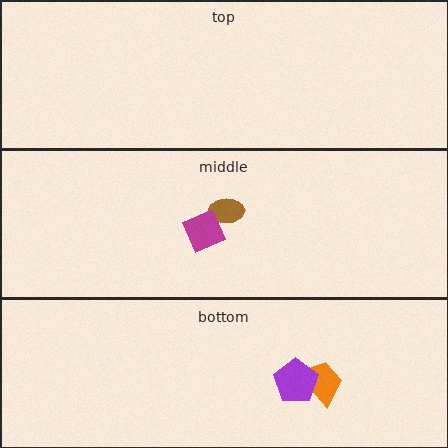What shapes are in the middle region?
The brown ellipse, the magenta diamond.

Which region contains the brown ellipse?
The middle region.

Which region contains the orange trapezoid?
The bottom region.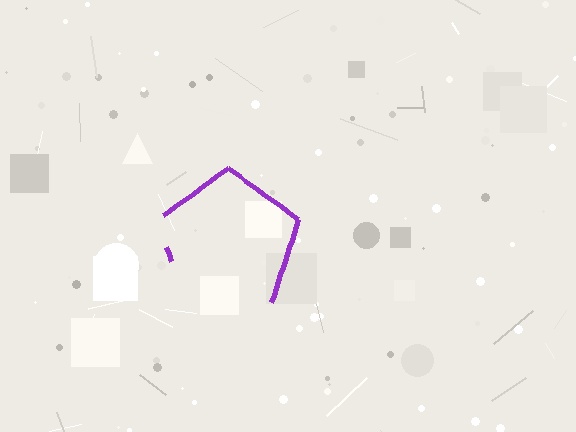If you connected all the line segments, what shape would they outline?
They would outline a pentagon.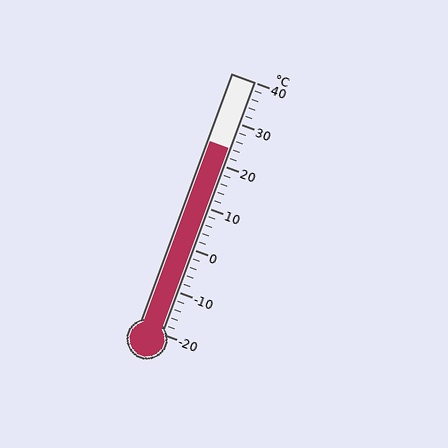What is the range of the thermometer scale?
The thermometer scale ranges from -20°C to 40°C.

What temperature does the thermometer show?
The thermometer shows approximately 24°C.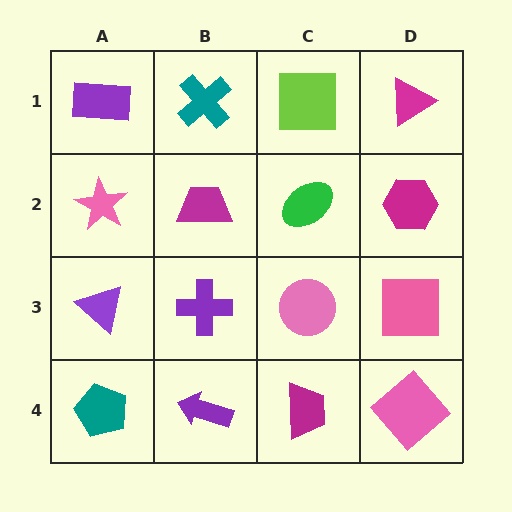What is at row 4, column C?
A magenta trapezoid.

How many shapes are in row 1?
4 shapes.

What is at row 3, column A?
A purple triangle.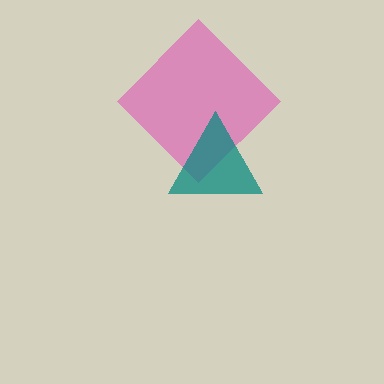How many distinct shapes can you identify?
There are 2 distinct shapes: a pink diamond, a teal triangle.